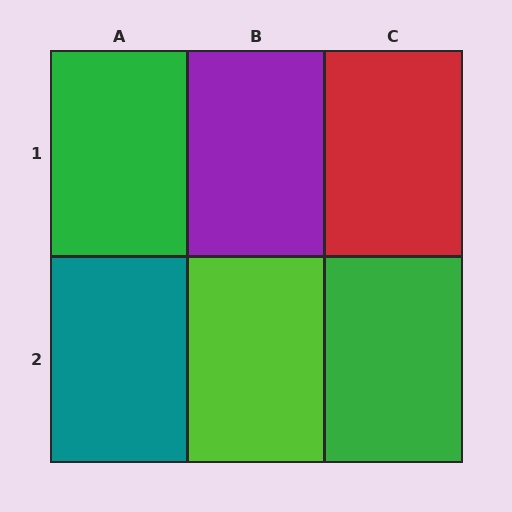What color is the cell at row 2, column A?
Teal.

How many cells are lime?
1 cell is lime.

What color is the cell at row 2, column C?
Green.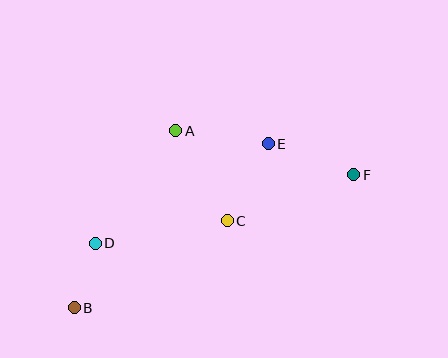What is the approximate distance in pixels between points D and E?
The distance between D and E is approximately 199 pixels.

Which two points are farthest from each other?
Points B and F are farthest from each other.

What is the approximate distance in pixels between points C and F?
The distance between C and F is approximately 135 pixels.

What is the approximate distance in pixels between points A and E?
The distance between A and E is approximately 93 pixels.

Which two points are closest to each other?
Points B and D are closest to each other.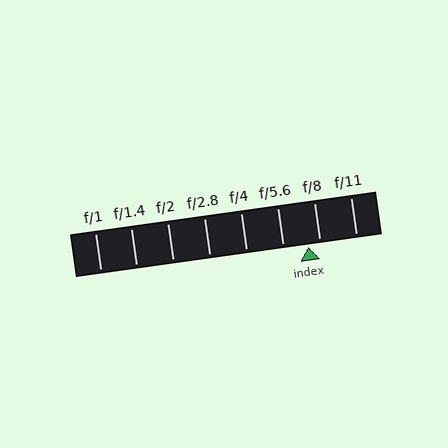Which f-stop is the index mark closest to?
The index mark is closest to f/8.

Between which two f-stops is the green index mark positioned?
The index mark is between f/5.6 and f/8.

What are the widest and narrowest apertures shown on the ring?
The widest aperture shown is f/1 and the narrowest is f/11.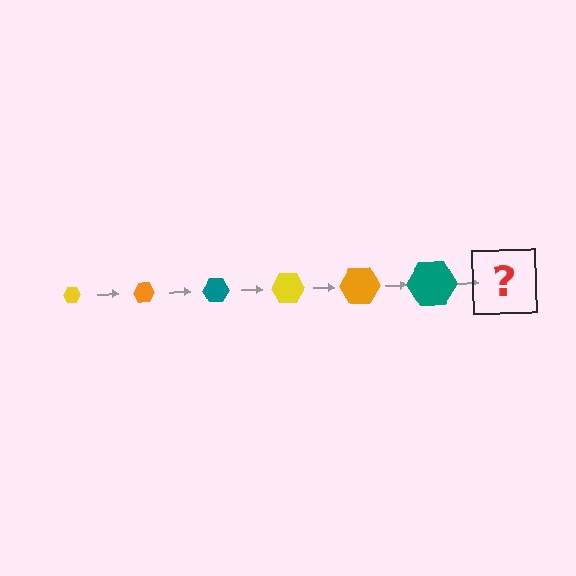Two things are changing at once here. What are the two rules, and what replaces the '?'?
The two rules are that the hexagon grows larger each step and the color cycles through yellow, orange, and teal. The '?' should be a yellow hexagon, larger than the previous one.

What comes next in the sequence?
The next element should be a yellow hexagon, larger than the previous one.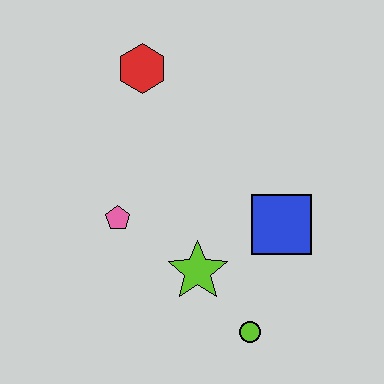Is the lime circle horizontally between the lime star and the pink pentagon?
No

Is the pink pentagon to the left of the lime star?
Yes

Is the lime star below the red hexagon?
Yes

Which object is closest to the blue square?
The lime star is closest to the blue square.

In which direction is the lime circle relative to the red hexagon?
The lime circle is below the red hexagon.